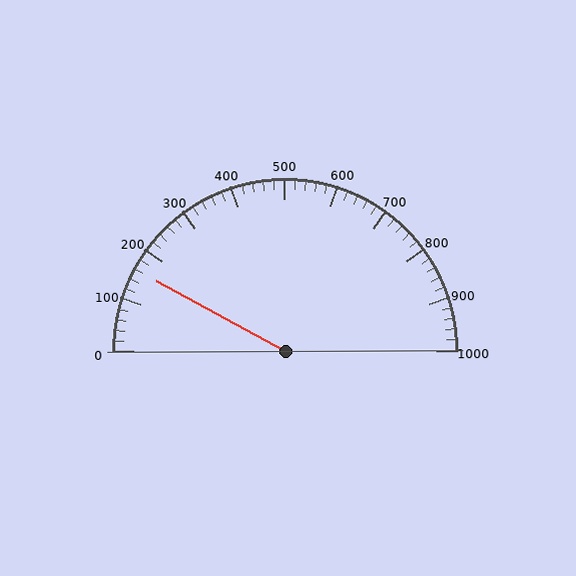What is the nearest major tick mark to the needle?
The nearest major tick mark is 200.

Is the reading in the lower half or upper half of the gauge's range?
The reading is in the lower half of the range (0 to 1000).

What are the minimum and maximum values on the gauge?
The gauge ranges from 0 to 1000.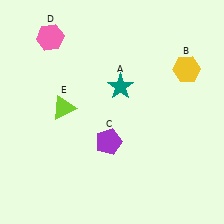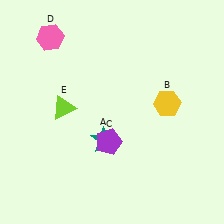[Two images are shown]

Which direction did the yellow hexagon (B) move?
The yellow hexagon (B) moved down.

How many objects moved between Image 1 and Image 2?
2 objects moved between the two images.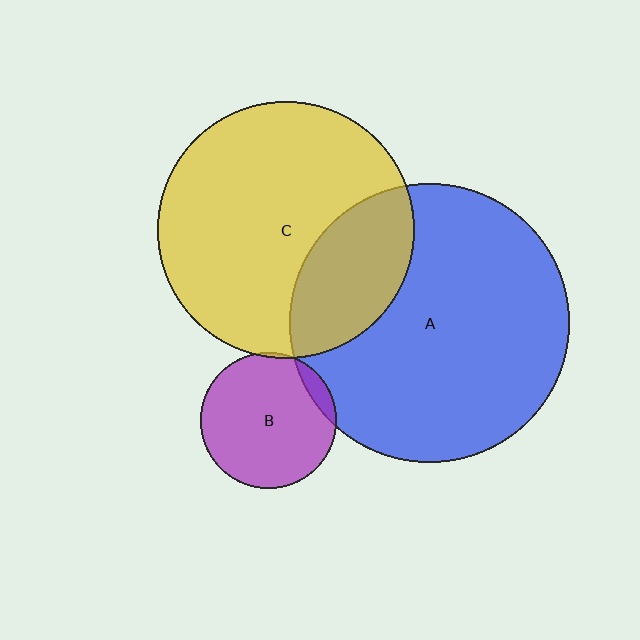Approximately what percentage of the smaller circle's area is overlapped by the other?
Approximately 5%.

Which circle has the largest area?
Circle A (blue).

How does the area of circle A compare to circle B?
Approximately 4.2 times.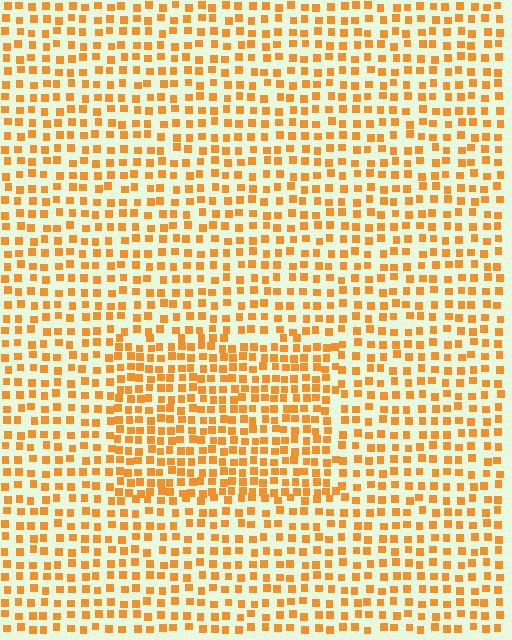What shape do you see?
I see a rectangle.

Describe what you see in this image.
The image contains small orange elements arranged at two different densities. A rectangle-shaped region is visible where the elements are more densely packed than the surrounding area.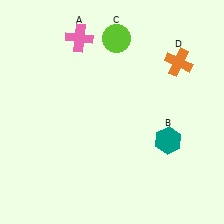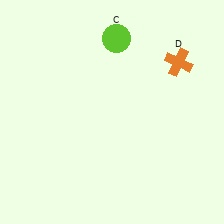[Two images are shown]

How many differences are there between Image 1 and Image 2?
There are 2 differences between the two images.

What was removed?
The teal hexagon (B), the pink cross (A) were removed in Image 2.